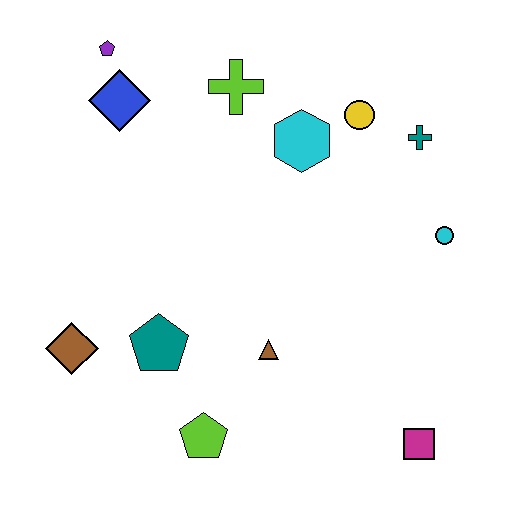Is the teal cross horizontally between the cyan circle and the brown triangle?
Yes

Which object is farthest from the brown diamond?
The teal cross is farthest from the brown diamond.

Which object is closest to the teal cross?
The yellow circle is closest to the teal cross.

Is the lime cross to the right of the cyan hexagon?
No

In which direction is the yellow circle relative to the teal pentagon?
The yellow circle is above the teal pentagon.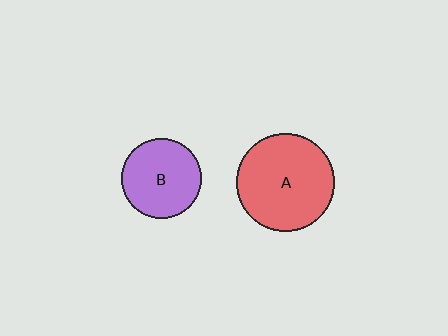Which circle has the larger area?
Circle A (red).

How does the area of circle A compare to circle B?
Approximately 1.5 times.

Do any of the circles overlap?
No, none of the circles overlap.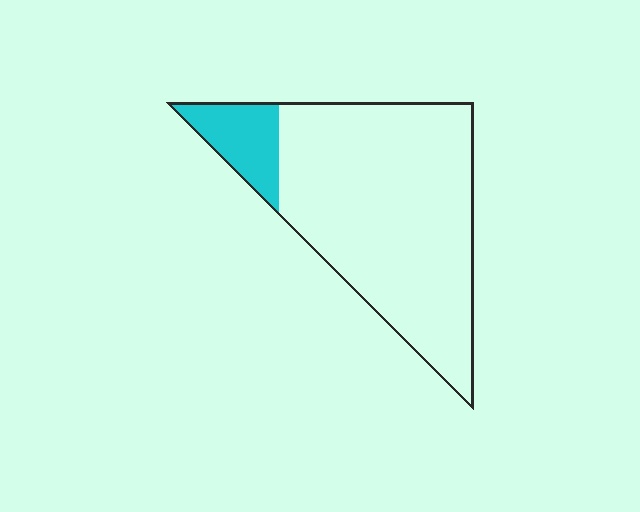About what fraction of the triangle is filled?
About one eighth (1/8).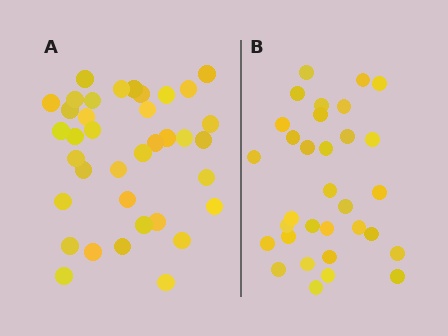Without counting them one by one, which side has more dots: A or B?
Region A (the left region) has more dots.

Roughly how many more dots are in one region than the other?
Region A has about 5 more dots than region B.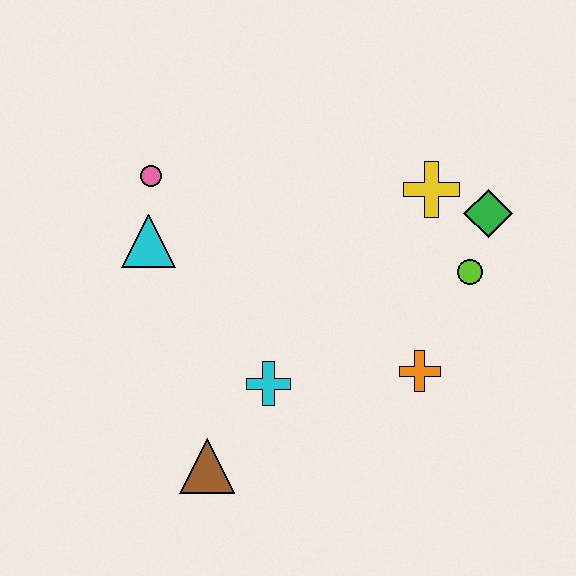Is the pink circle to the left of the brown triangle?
Yes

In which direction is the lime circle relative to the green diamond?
The lime circle is below the green diamond.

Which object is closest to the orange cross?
The lime circle is closest to the orange cross.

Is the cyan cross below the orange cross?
Yes